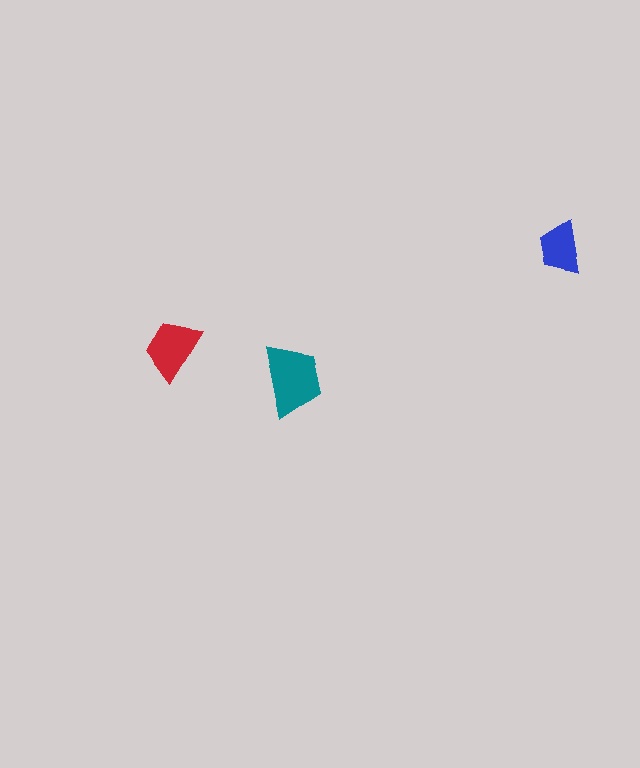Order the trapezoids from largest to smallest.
the teal one, the red one, the blue one.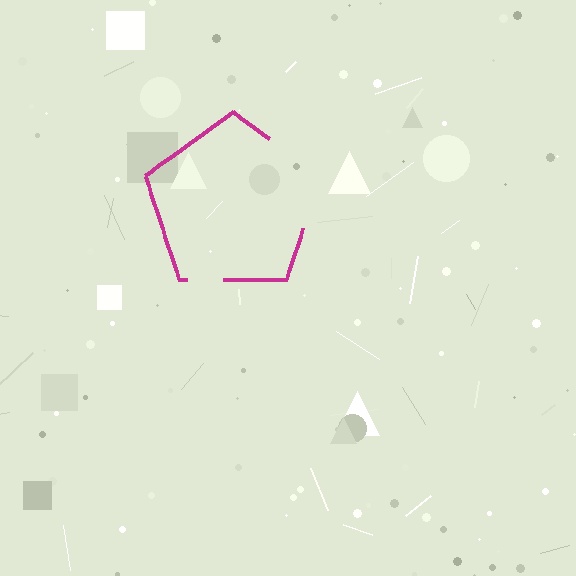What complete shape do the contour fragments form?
The contour fragments form a pentagon.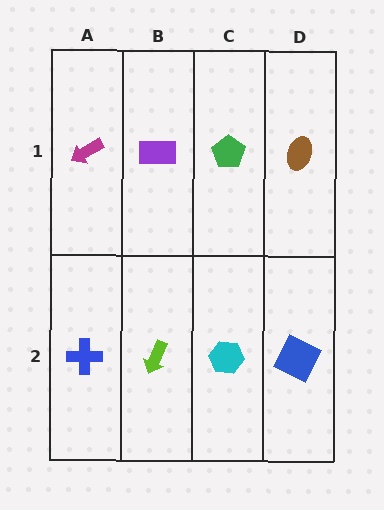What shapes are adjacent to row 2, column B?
A purple rectangle (row 1, column B), a blue cross (row 2, column A), a cyan hexagon (row 2, column C).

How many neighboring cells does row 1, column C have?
3.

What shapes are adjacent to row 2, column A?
A magenta arrow (row 1, column A), a lime arrow (row 2, column B).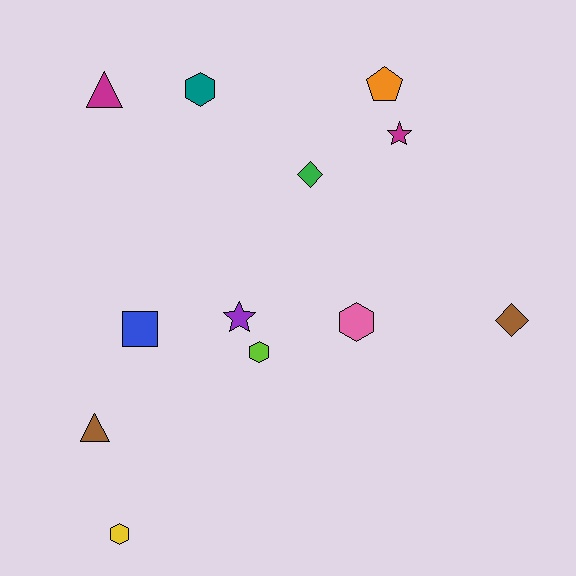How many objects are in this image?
There are 12 objects.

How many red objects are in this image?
There are no red objects.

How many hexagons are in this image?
There are 4 hexagons.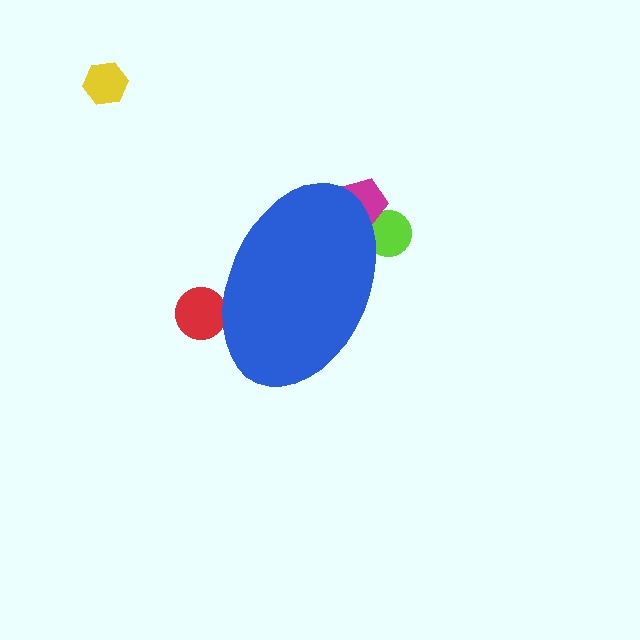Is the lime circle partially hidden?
Yes, the lime circle is partially hidden behind the blue ellipse.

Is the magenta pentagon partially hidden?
Yes, the magenta pentagon is partially hidden behind the blue ellipse.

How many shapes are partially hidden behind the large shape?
3 shapes are partially hidden.